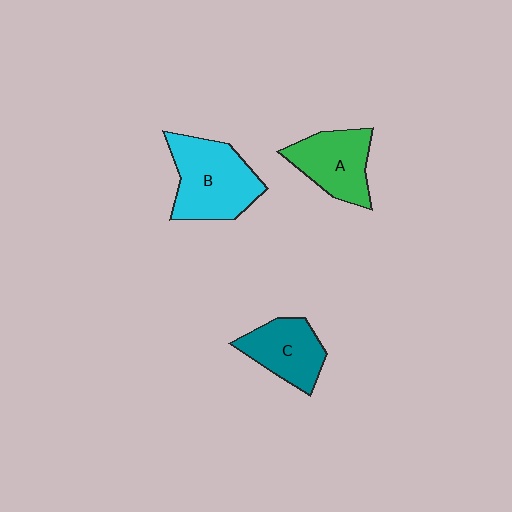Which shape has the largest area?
Shape B (cyan).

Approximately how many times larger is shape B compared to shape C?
Approximately 1.4 times.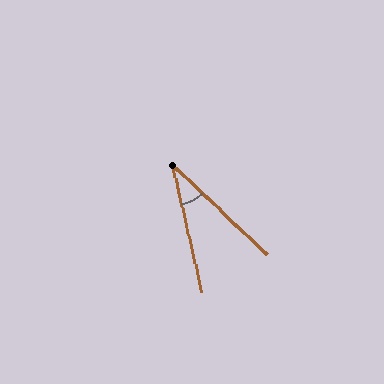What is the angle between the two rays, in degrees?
Approximately 33 degrees.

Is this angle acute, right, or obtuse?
It is acute.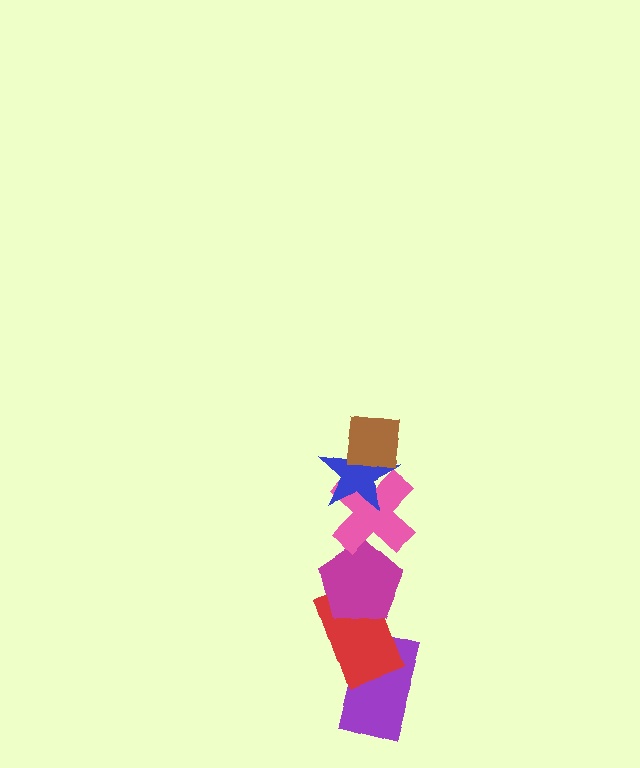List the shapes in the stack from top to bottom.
From top to bottom: the brown square, the blue star, the pink cross, the magenta pentagon, the red rectangle, the purple rectangle.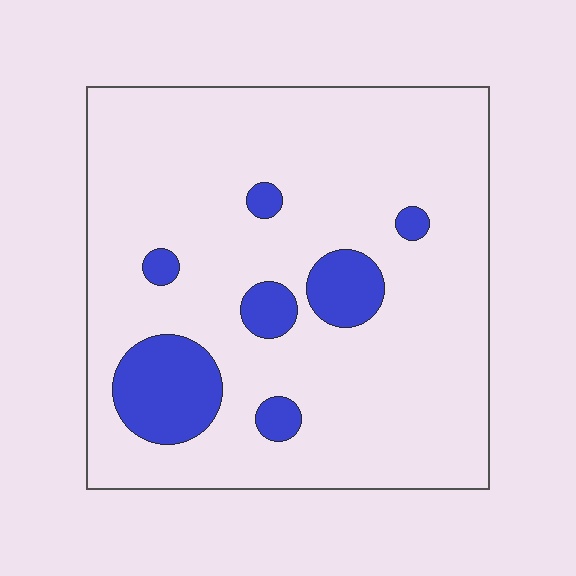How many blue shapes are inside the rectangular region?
7.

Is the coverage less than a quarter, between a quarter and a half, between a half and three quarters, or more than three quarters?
Less than a quarter.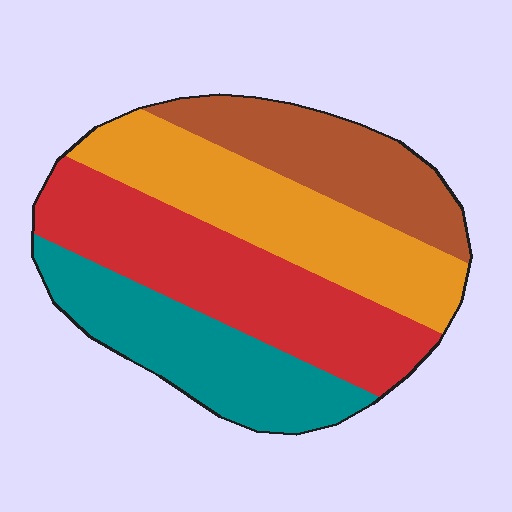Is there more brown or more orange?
Orange.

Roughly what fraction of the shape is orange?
Orange takes up between a quarter and a half of the shape.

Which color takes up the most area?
Red, at roughly 30%.